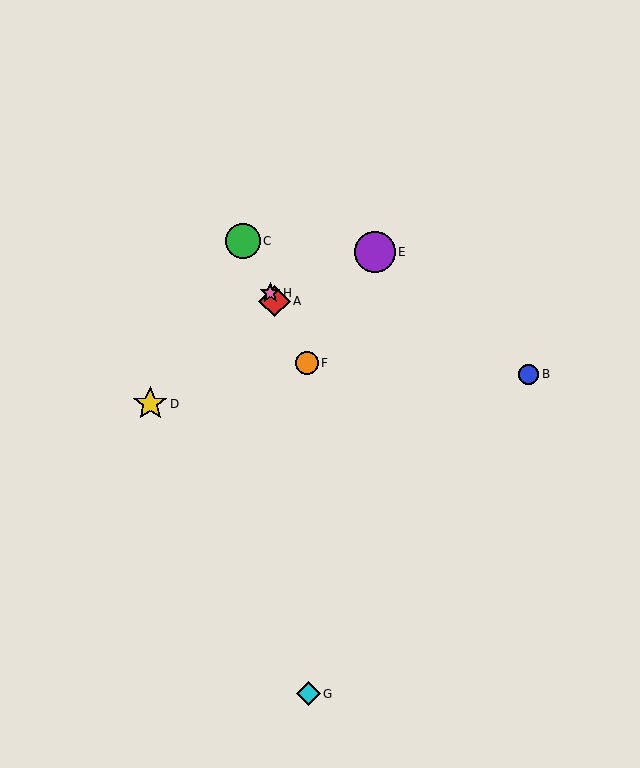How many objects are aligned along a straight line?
4 objects (A, C, F, H) are aligned along a straight line.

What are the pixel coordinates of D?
Object D is at (150, 404).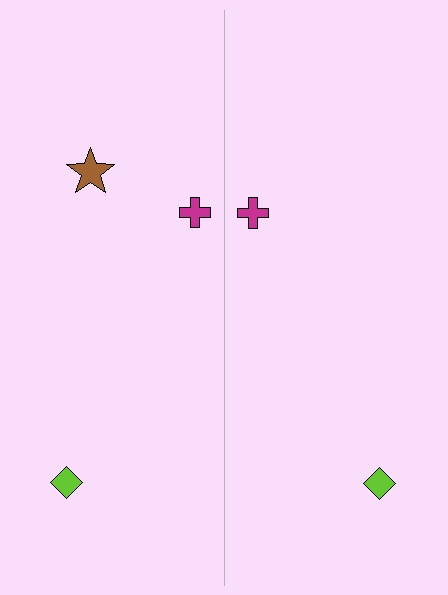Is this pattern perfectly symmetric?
No, the pattern is not perfectly symmetric. A brown star is missing from the right side.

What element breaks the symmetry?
A brown star is missing from the right side.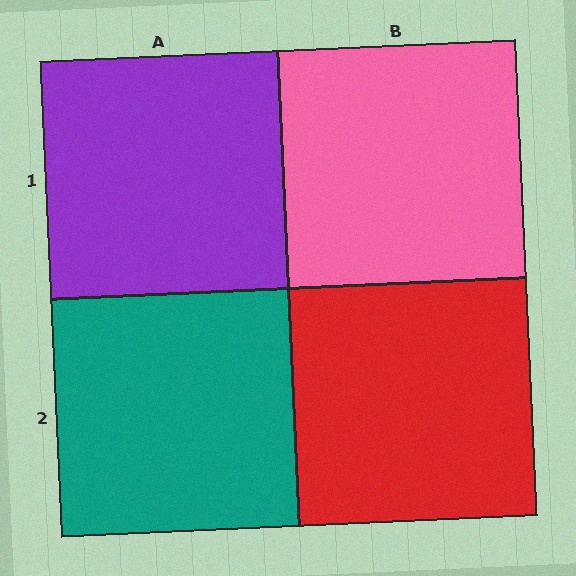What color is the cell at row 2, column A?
Teal.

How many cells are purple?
1 cell is purple.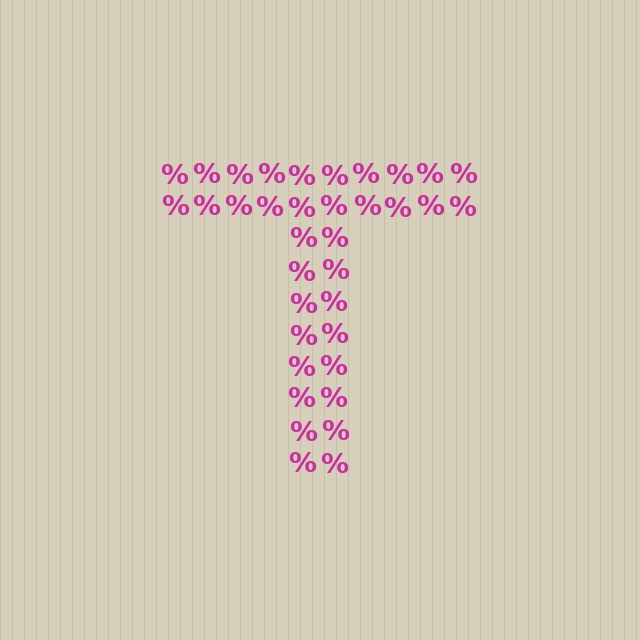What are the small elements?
The small elements are percent signs.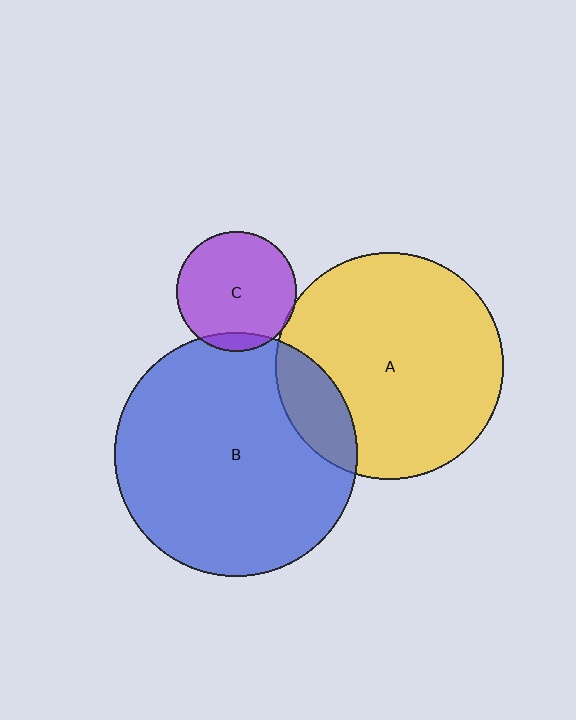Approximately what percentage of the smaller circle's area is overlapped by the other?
Approximately 10%.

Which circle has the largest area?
Circle B (blue).